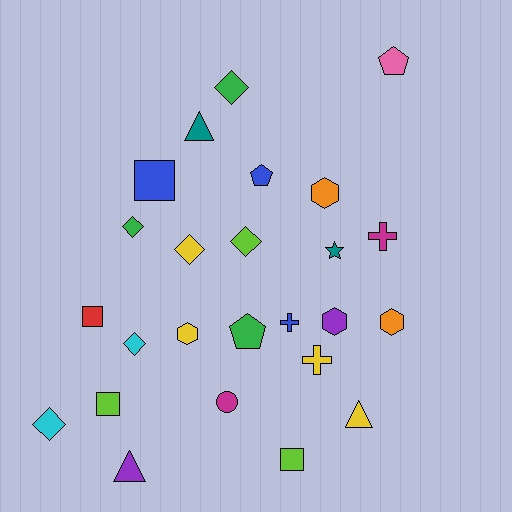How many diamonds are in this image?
There are 6 diamonds.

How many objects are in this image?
There are 25 objects.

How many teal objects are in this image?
There are 2 teal objects.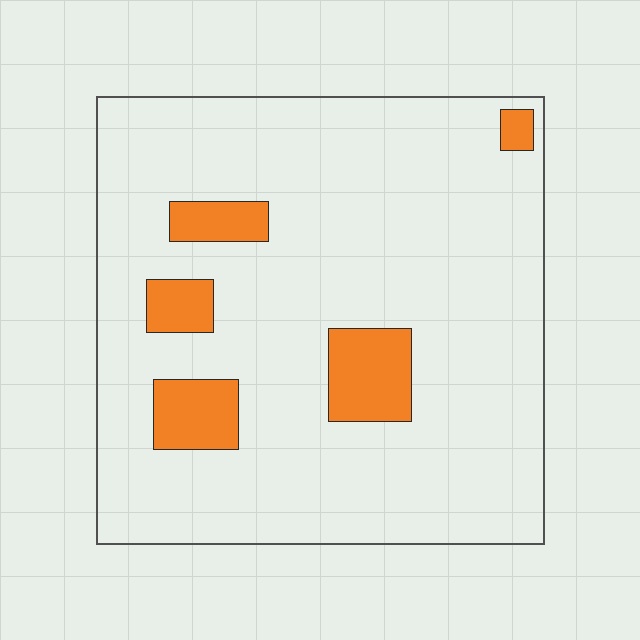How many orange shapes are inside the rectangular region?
5.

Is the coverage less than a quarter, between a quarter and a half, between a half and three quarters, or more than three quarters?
Less than a quarter.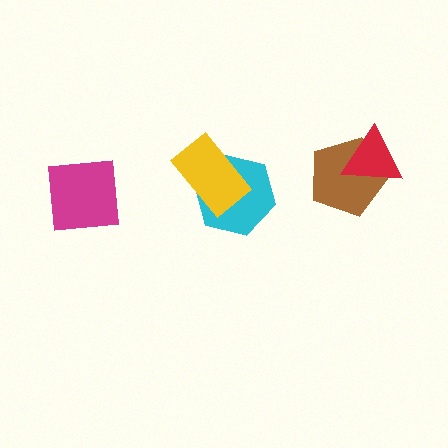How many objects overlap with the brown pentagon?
1 object overlaps with the brown pentagon.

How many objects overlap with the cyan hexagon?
1 object overlaps with the cyan hexagon.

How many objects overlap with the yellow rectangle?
1 object overlaps with the yellow rectangle.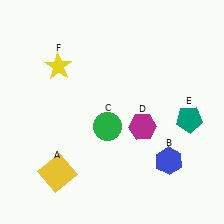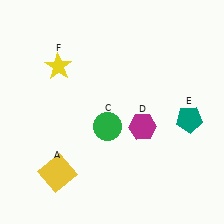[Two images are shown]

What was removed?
The blue hexagon (B) was removed in Image 2.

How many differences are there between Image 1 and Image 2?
There is 1 difference between the two images.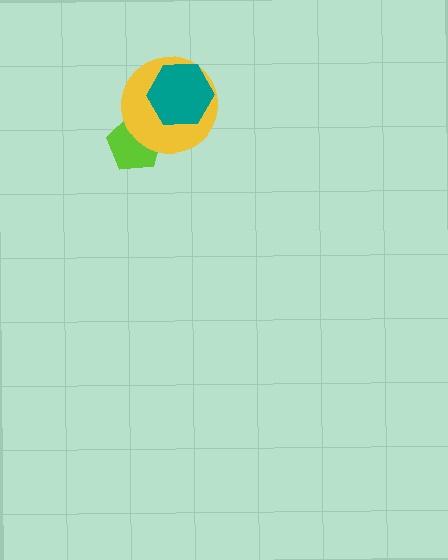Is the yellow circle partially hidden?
Yes, it is partially covered by another shape.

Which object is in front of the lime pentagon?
The yellow circle is in front of the lime pentagon.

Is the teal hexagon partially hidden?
No, no other shape covers it.